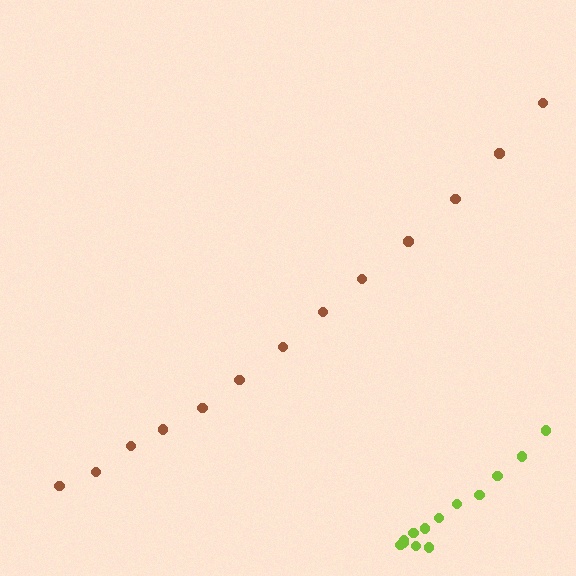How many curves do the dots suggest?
There are 2 distinct paths.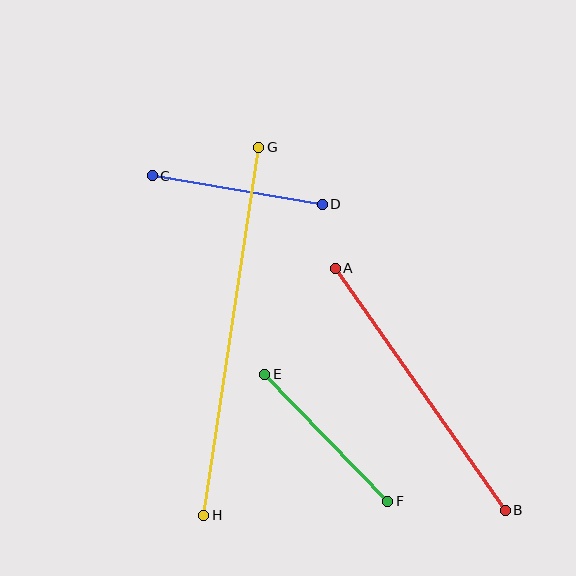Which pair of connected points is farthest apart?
Points G and H are farthest apart.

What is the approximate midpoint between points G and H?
The midpoint is at approximately (231, 331) pixels.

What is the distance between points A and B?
The distance is approximately 296 pixels.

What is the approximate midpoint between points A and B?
The midpoint is at approximately (420, 389) pixels.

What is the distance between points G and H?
The distance is approximately 372 pixels.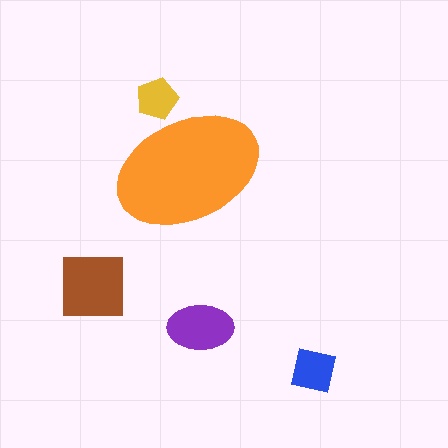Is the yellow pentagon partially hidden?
Yes, the yellow pentagon is partially hidden behind the orange ellipse.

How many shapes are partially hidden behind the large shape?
1 shape is partially hidden.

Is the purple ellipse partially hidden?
No, the purple ellipse is fully visible.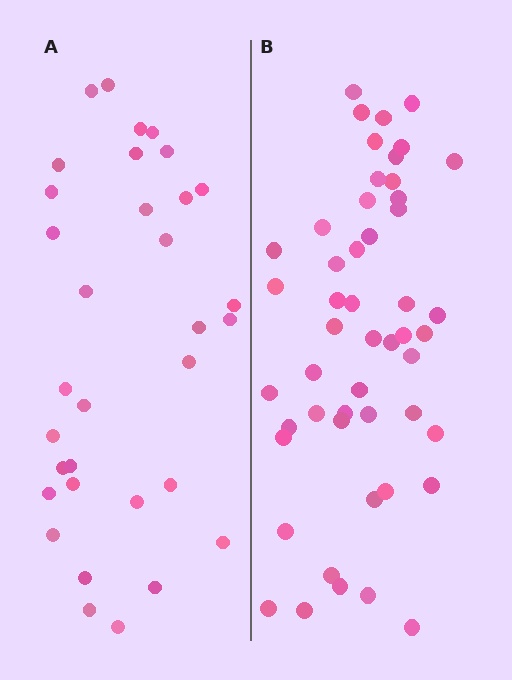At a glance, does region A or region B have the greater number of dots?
Region B (the right region) has more dots.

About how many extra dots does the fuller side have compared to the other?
Region B has approximately 15 more dots than region A.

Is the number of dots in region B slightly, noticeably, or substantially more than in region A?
Region B has substantially more. The ratio is roughly 1.5 to 1.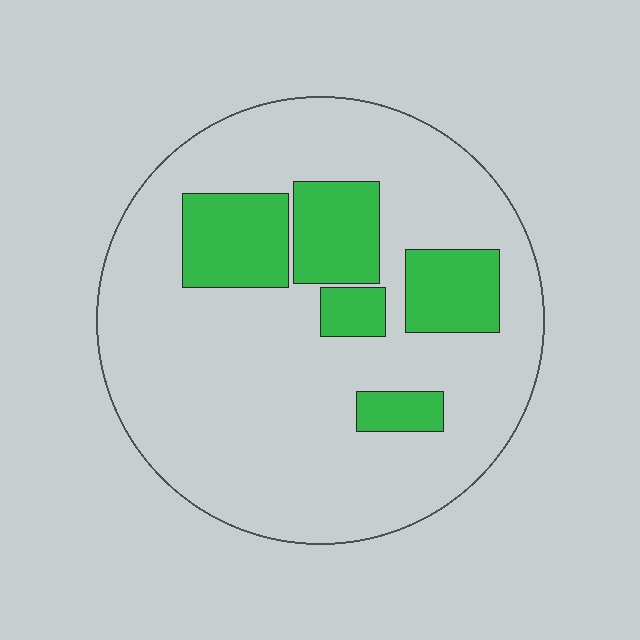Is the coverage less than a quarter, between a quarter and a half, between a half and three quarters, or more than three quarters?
Less than a quarter.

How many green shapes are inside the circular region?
5.